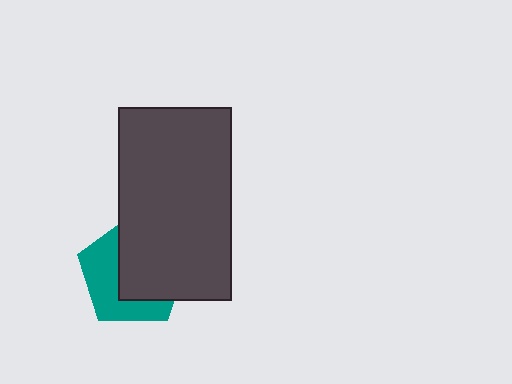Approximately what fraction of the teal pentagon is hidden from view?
Roughly 57% of the teal pentagon is hidden behind the dark gray rectangle.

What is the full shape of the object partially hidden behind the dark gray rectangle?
The partially hidden object is a teal pentagon.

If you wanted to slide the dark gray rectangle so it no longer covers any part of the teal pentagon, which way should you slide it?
Slide it right — that is the most direct way to separate the two shapes.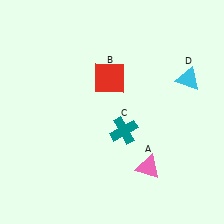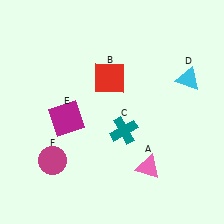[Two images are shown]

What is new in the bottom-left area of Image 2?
A magenta circle (F) was added in the bottom-left area of Image 2.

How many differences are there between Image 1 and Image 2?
There are 2 differences between the two images.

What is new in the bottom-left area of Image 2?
A magenta square (E) was added in the bottom-left area of Image 2.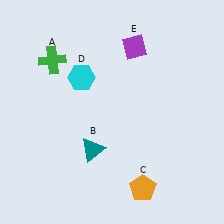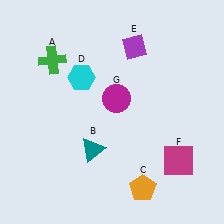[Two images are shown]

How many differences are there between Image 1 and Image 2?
There are 2 differences between the two images.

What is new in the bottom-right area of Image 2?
A magenta square (F) was added in the bottom-right area of Image 2.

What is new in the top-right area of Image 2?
A magenta circle (G) was added in the top-right area of Image 2.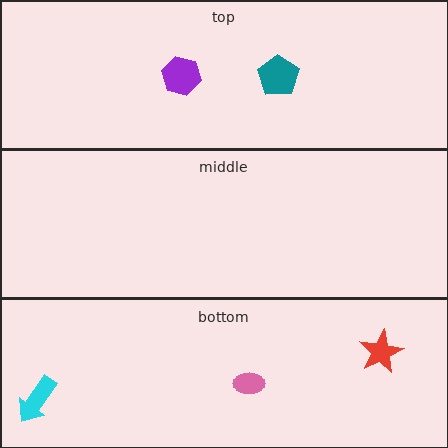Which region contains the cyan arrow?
The bottom region.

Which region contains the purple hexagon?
The top region.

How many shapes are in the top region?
2.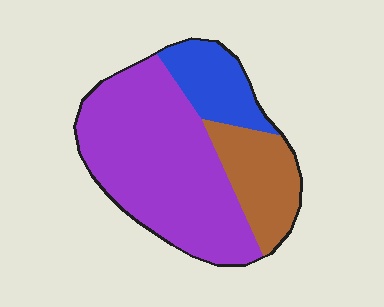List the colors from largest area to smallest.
From largest to smallest: purple, brown, blue.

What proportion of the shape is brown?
Brown covers 21% of the shape.